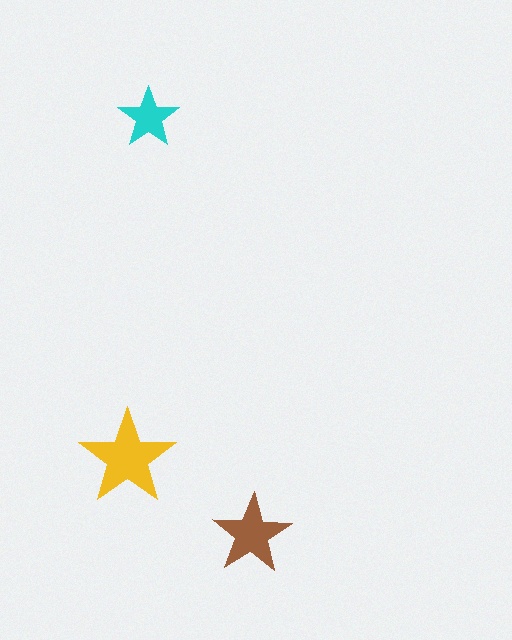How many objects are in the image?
There are 3 objects in the image.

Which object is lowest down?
The brown star is bottommost.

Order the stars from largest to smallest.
the yellow one, the brown one, the cyan one.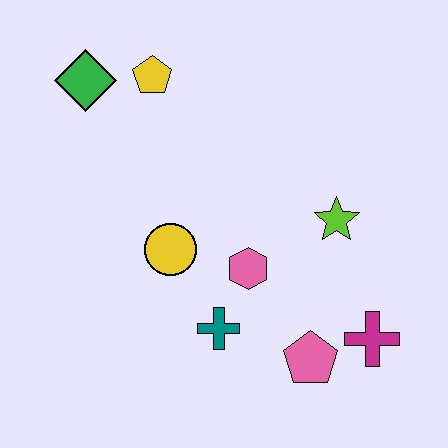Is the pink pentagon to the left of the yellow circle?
No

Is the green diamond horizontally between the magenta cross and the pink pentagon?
No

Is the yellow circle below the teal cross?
No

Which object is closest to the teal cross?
The pink hexagon is closest to the teal cross.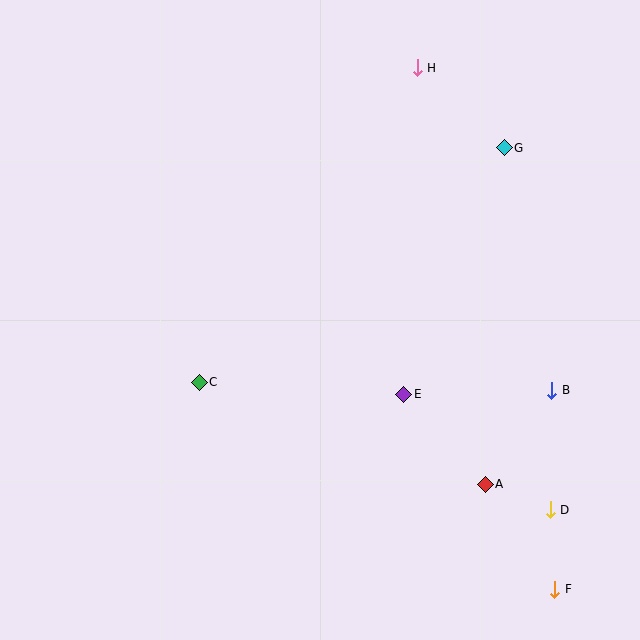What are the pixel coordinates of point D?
Point D is at (550, 510).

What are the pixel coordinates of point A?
Point A is at (485, 484).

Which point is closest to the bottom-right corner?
Point F is closest to the bottom-right corner.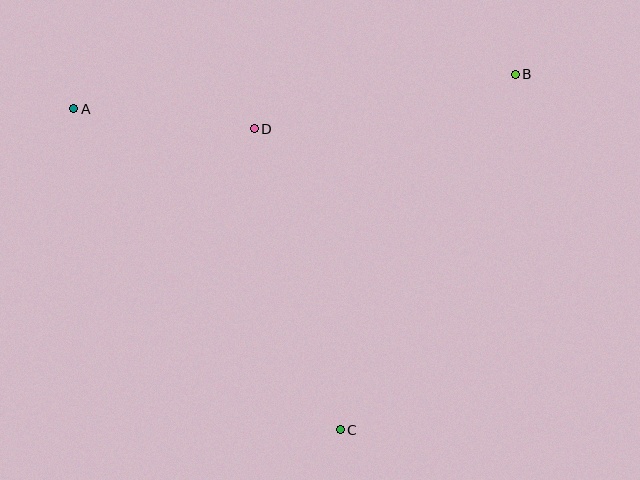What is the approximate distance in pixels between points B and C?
The distance between B and C is approximately 396 pixels.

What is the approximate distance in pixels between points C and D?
The distance between C and D is approximately 313 pixels.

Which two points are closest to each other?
Points A and D are closest to each other.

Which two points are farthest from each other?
Points A and B are farthest from each other.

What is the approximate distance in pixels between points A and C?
The distance between A and C is approximately 417 pixels.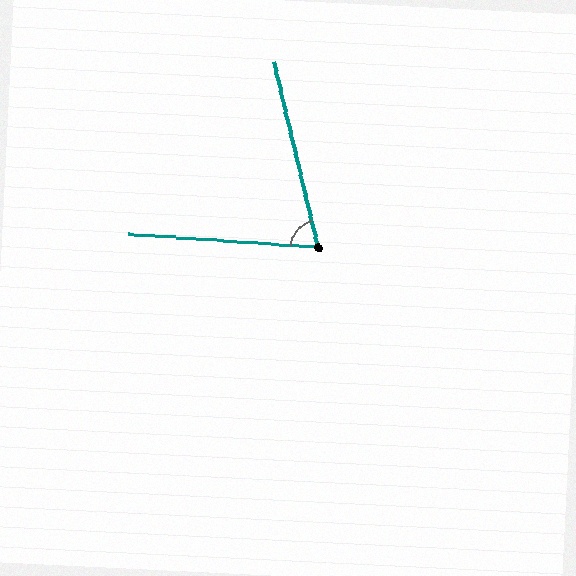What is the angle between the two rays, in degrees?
Approximately 73 degrees.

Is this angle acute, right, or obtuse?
It is acute.